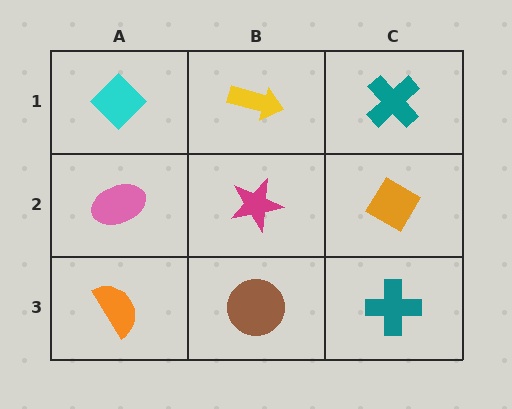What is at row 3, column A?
An orange semicircle.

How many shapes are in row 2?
3 shapes.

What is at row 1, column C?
A teal cross.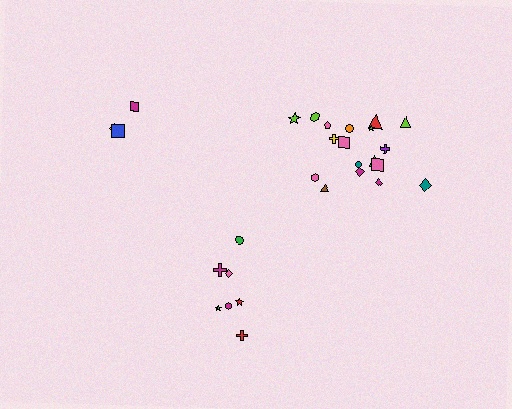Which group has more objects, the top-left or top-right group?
The top-right group.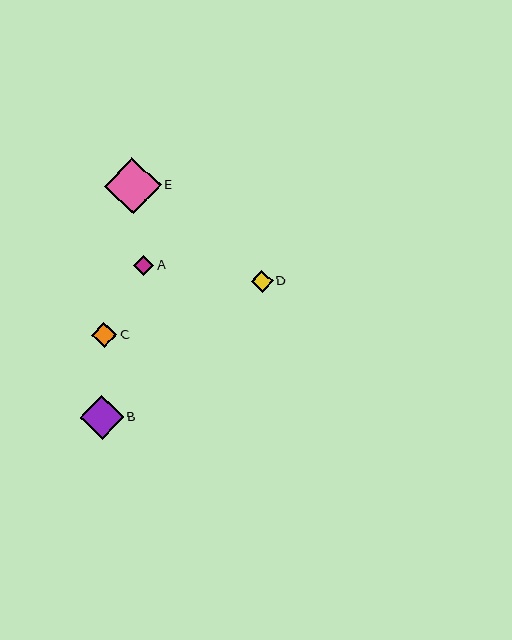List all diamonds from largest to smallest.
From largest to smallest: E, B, C, D, A.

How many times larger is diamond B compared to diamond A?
Diamond B is approximately 2.2 times the size of diamond A.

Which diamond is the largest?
Diamond E is the largest with a size of approximately 57 pixels.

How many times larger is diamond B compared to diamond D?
Diamond B is approximately 2.0 times the size of diamond D.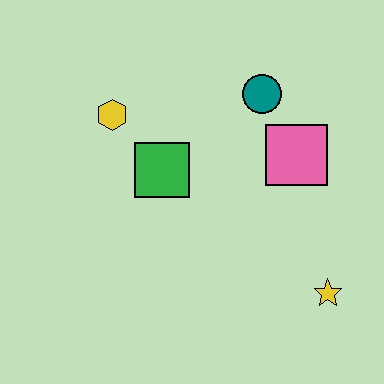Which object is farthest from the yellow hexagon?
The yellow star is farthest from the yellow hexagon.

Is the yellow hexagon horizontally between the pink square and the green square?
No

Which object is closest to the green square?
The yellow hexagon is closest to the green square.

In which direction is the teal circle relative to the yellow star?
The teal circle is above the yellow star.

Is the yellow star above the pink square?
No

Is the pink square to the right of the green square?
Yes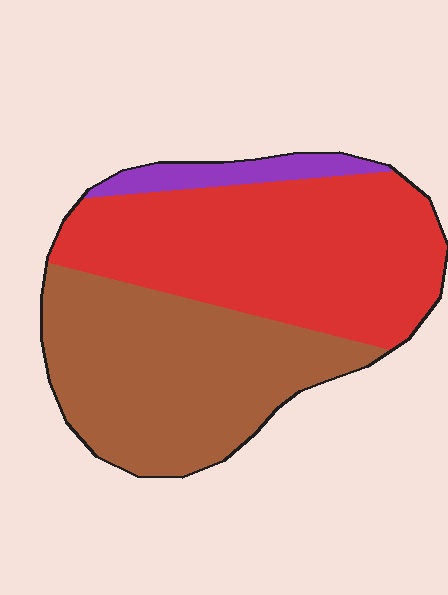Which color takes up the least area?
Purple, at roughly 5%.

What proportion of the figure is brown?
Brown covers around 45% of the figure.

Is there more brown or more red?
Red.